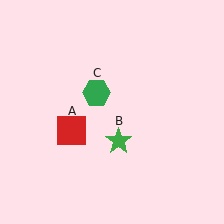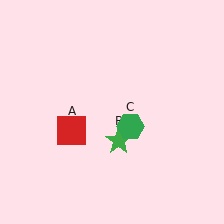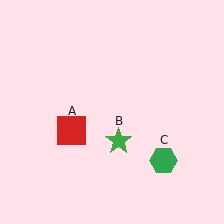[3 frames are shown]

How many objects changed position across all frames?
1 object changed position: green hexagon (object C).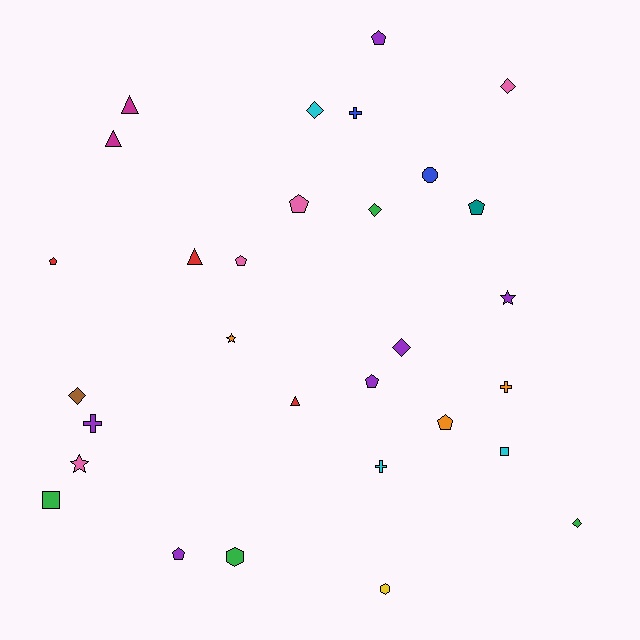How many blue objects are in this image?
There are 2 blue objects.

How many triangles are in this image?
There are 4 triangles.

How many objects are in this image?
There are 30 objects.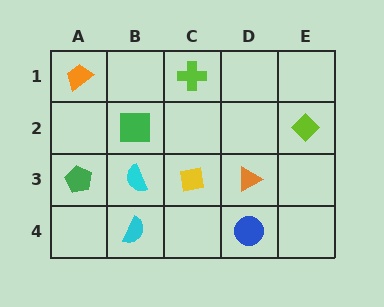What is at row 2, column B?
A green square.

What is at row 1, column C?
A lime cross.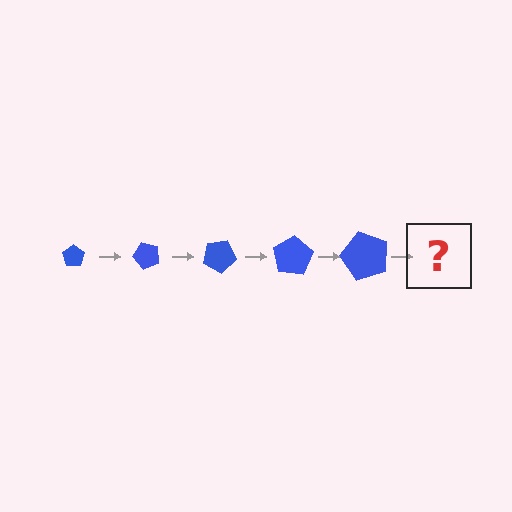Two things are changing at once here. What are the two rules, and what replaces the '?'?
The two rules are that the pentagon grows larger each step and it rotates 50 degrees each step. The '?' should be a pentagon, larger than the previous one and rotated 250 degrees from the start.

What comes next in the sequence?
The next element should be a pentagon, larger than the previous one and rotated 250 degrees from the start.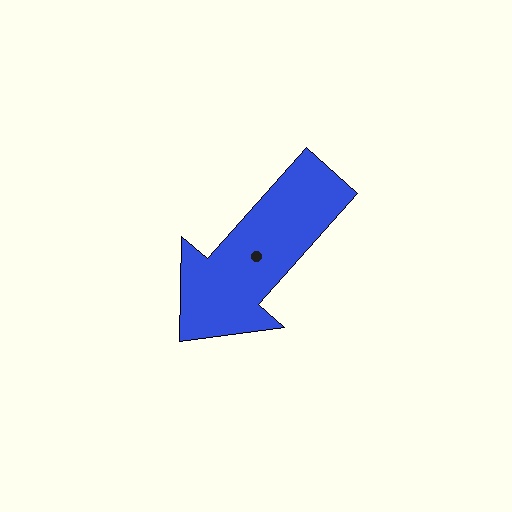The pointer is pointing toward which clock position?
Roughly 7 o'clock.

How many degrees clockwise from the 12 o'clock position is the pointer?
Approximately 222 degrees.